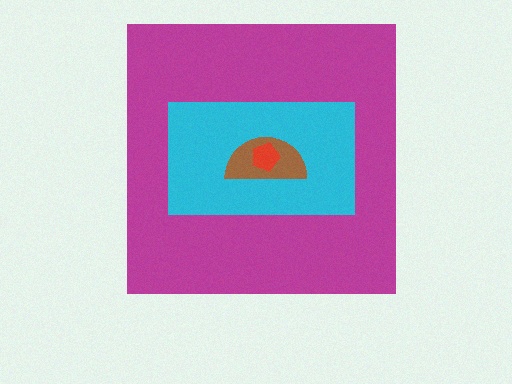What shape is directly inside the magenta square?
The cyan rectangle.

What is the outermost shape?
The magenta square.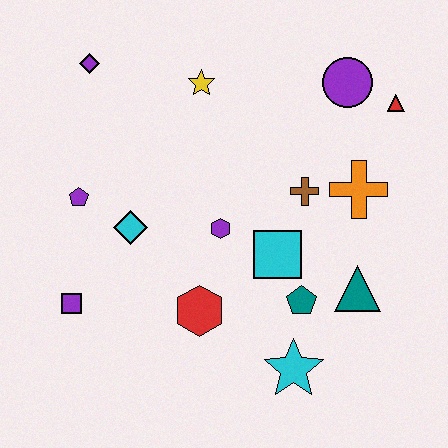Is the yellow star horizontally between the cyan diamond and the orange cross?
Yes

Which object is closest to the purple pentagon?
The cyan diamond is closest to the purple pentagon.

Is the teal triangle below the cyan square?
Yes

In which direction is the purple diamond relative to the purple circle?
The purple diamond is to the left of the purple circle.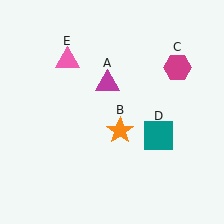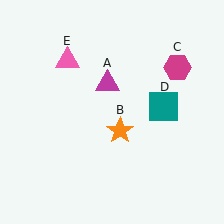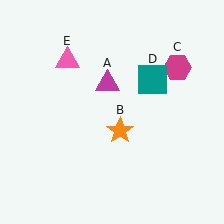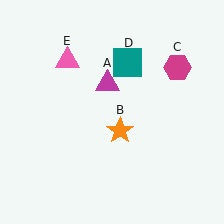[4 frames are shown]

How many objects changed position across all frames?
1 object changed position: teal square (object D).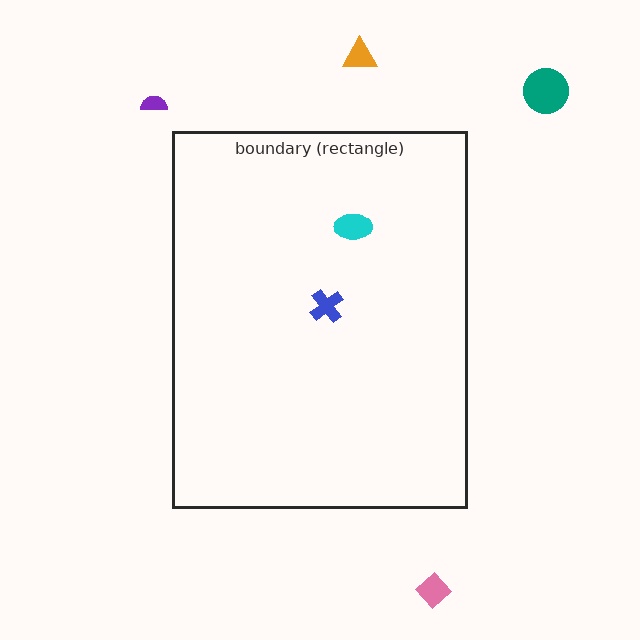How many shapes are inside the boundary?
2 inside, 4 outside.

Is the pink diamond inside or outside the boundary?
Outside.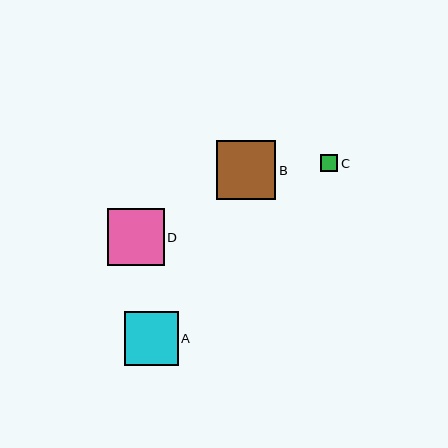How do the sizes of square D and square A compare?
Square D and square A are approximately the same size.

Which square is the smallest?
Square C is the smallest with a size of approximately 17 pixels.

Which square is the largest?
Square B is the largest with a size of approximately 60 pixels.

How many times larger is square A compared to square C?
Square A is approximately 3.2 times the size of square C.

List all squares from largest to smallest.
From largest to smallest: B, D, A, C.